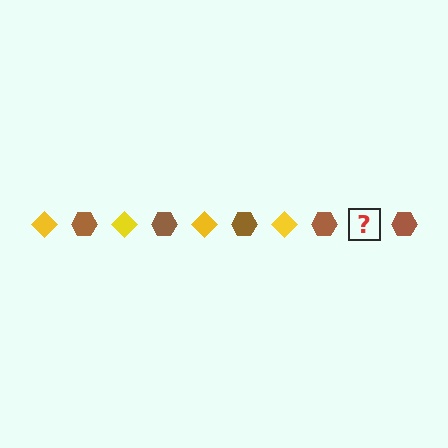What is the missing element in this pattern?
The missing element is a yellow diamond.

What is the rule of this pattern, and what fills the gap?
The rule is that the pattern alternates between yellow diamond and brown hexagon. The gap should be filled with a yellow diamond.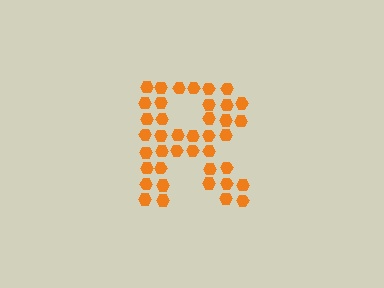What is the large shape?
The large shape is the letter R.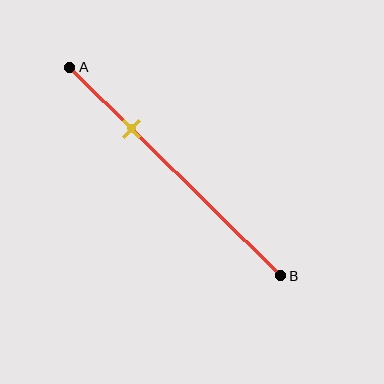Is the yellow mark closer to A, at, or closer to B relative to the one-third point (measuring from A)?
The yellow mark is closer to point A than the one-third point of segment AB.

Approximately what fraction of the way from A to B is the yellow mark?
The yellow mark is approximately 30% of the way from A to B.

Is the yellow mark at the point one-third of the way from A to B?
No, the mark is at about 30% from A, not at the 33% one-third point.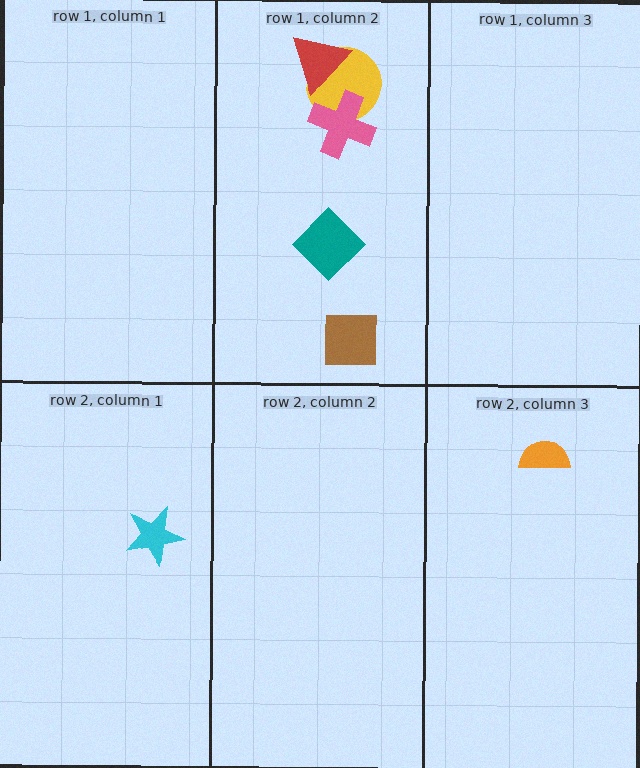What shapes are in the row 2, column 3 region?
The orange semicircle.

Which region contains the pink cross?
The row 1, column 2 region.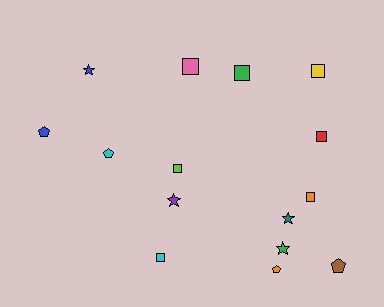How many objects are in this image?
There are 15 objects.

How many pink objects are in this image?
There is 1 pink object.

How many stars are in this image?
There are 4 stars.